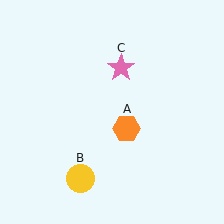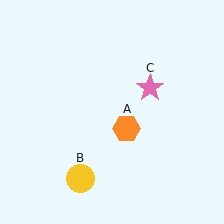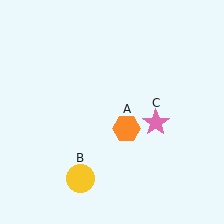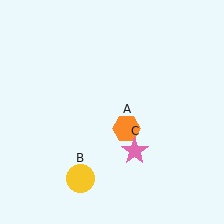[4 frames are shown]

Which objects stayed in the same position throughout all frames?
Orange hexagon (object A) and yellow circle (object B) remained stationary.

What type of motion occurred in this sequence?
The pink star (object C) rotated clockwise around the center of the scene.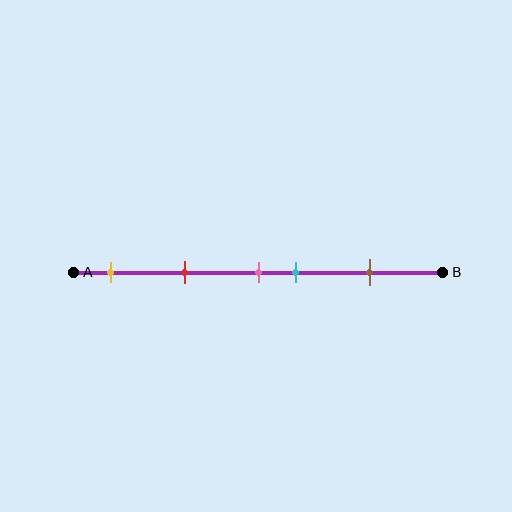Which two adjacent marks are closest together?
The pink and cyan marks are the closest adjacent pair.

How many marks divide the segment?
There are 5 marks dividing the segment.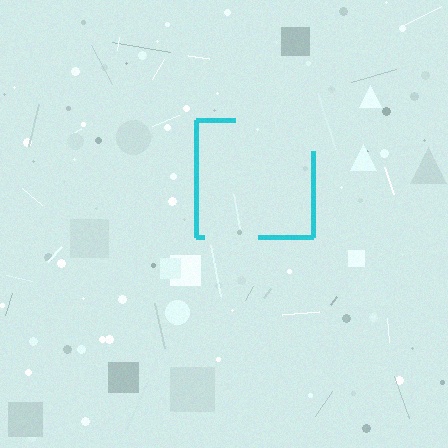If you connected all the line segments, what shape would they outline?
They would outline a square.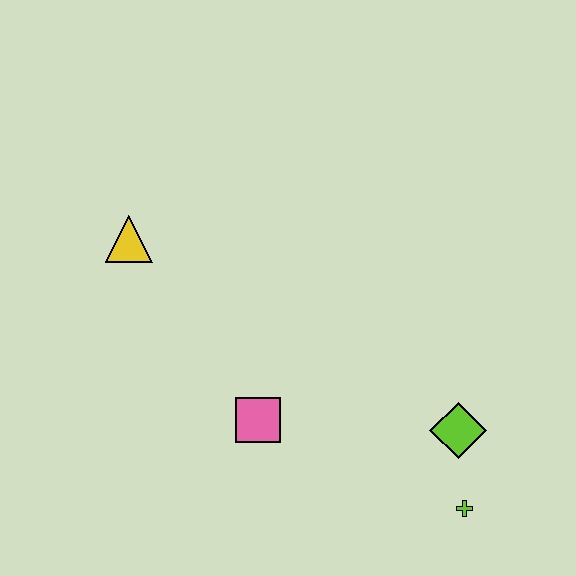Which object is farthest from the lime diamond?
The yellow triangle is farthest from the lime diamond.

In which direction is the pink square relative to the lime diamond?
The pink square is to the left of the lime diamond.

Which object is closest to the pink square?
The lime diamond is closest to the pink square.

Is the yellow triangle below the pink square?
No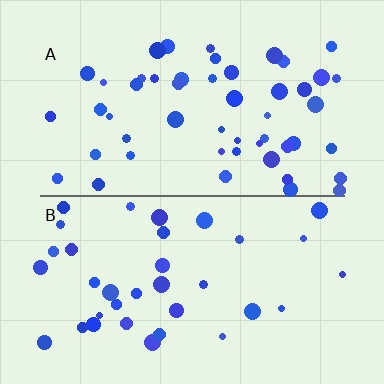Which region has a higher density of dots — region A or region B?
A (the top).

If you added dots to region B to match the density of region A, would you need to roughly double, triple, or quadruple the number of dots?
Approximately double.